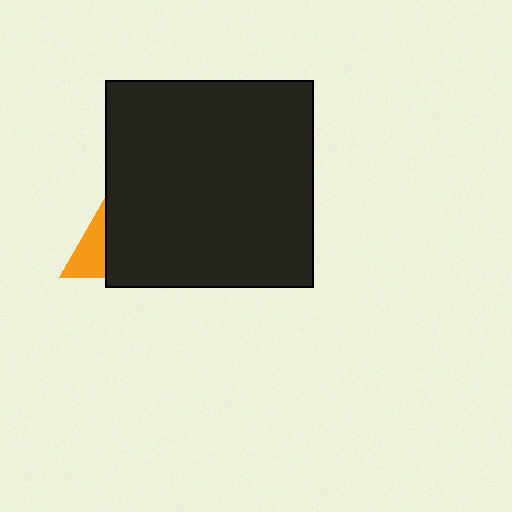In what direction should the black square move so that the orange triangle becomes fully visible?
The black square should move right. That is the shortest direction to clear the overlap and leave the orange triangle fully visible.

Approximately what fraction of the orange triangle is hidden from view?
Roughly 69% of the orange triangle is hidden behind the black square.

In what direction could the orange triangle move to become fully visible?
The orange triangle could move left. That would shift it out from behind the black square entirely.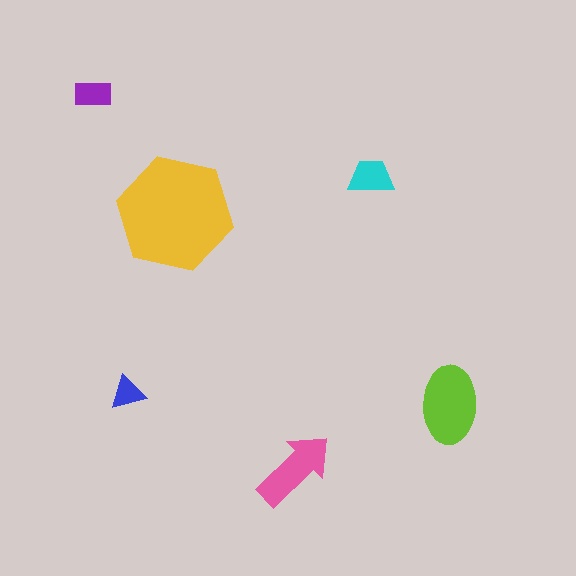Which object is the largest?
The yellow hexagon.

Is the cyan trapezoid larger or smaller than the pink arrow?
Smaller.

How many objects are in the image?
There are 6 objects in the image.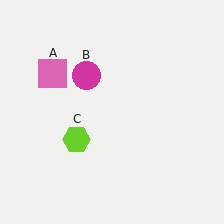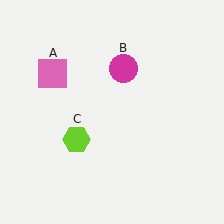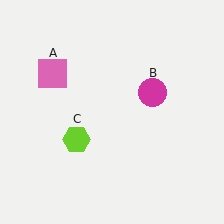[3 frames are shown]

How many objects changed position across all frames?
1 object changed position: magenta circle (object B).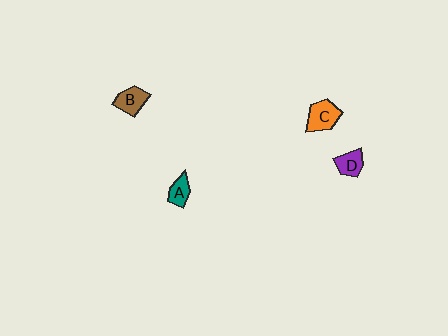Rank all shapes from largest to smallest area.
From largest to smallest: C (orange), B (brown), D (purple), A (teal).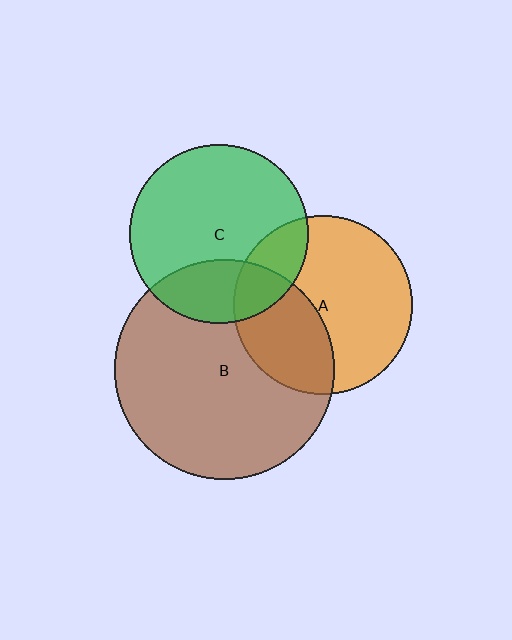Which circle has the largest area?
Circle B (brown).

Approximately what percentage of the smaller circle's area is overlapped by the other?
Approximately 25%.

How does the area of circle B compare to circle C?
Approximately 1.5 times.